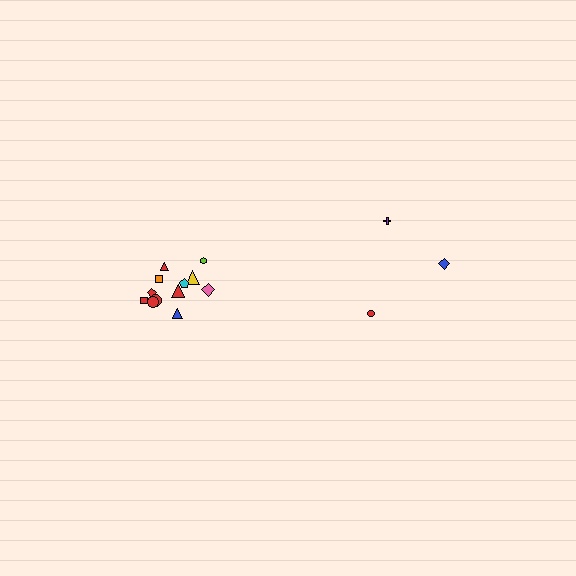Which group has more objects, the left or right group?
The left group.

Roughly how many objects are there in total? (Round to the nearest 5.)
Roughly 15 objects in total.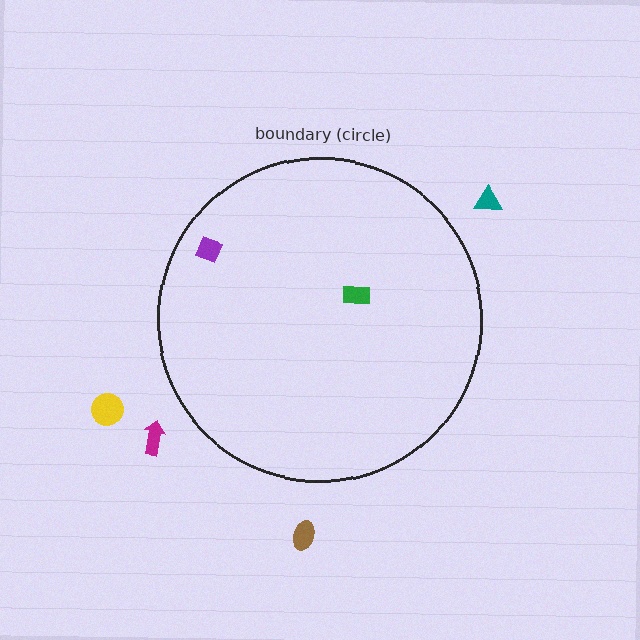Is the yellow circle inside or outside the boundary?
Outside.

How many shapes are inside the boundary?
2 inside, 4 outside.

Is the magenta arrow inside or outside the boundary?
Outside.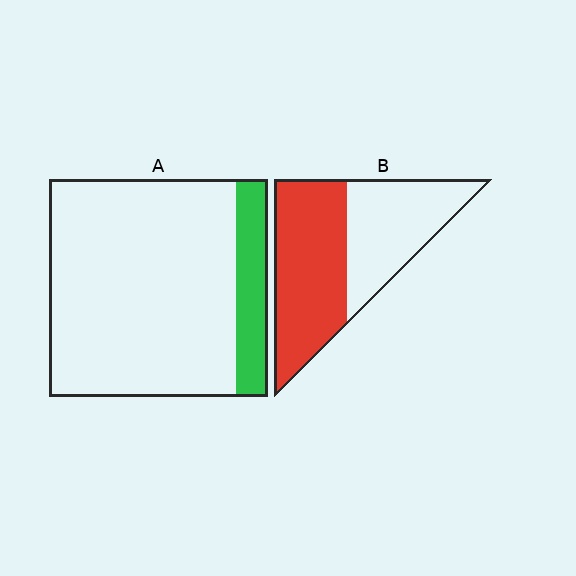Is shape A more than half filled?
No.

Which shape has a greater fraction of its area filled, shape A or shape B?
Shape B.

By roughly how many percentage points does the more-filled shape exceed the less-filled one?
By roughly 40 percentage points (B over A).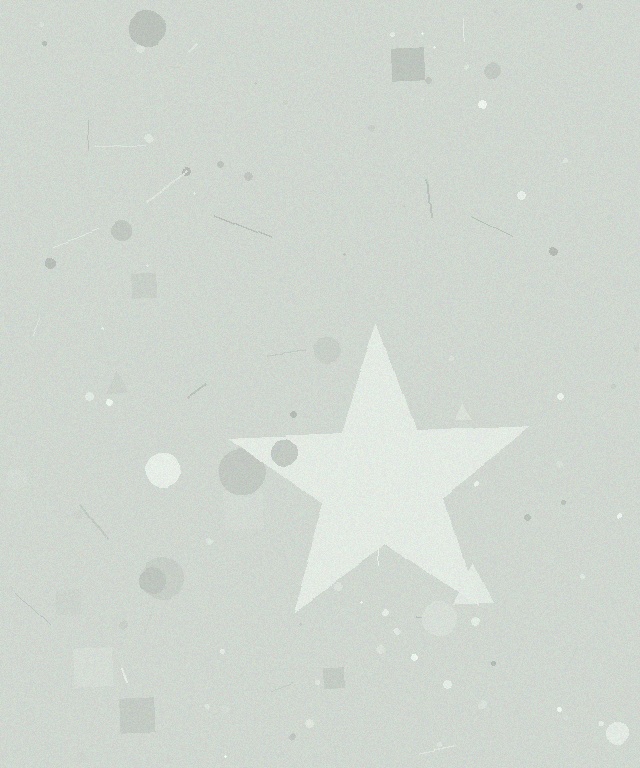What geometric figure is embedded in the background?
A star is embedded in the background.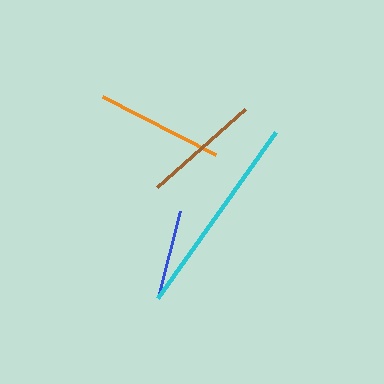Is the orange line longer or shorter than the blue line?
The orange line is longer than the blue line.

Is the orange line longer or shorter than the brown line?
The orange line is longer than the brown line.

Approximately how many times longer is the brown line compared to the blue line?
The brown line is approximately 1.3 times the length of the blue line.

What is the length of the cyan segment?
The cyan segment is approximately 204 pixels long.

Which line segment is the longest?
The cyan line is the longest at approximately 204 pixels.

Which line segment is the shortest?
The blue line is the shortest at approximately 89 pixels.